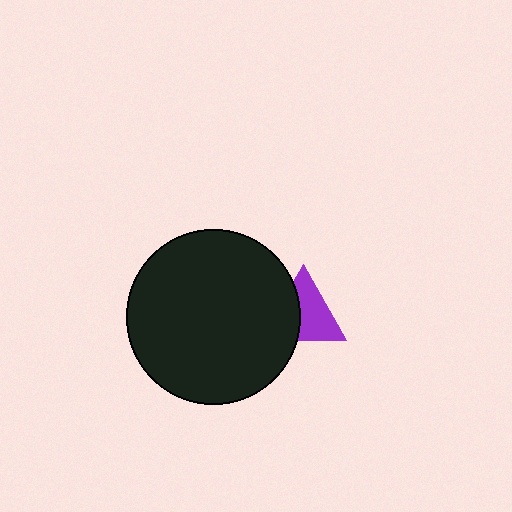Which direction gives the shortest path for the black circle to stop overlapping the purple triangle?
Moving left gives the shortest separation.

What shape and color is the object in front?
The object in front is a black circle.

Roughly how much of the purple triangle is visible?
About half of it is visible (roughly 60%).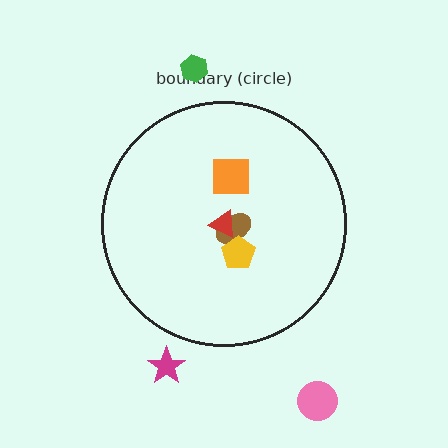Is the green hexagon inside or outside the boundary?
Outside.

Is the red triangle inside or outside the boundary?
Inside.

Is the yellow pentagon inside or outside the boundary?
Inside.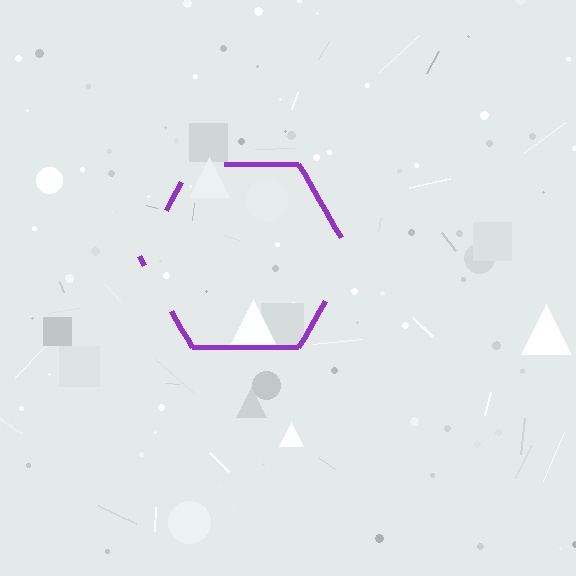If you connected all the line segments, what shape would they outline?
They would outline a hexagon.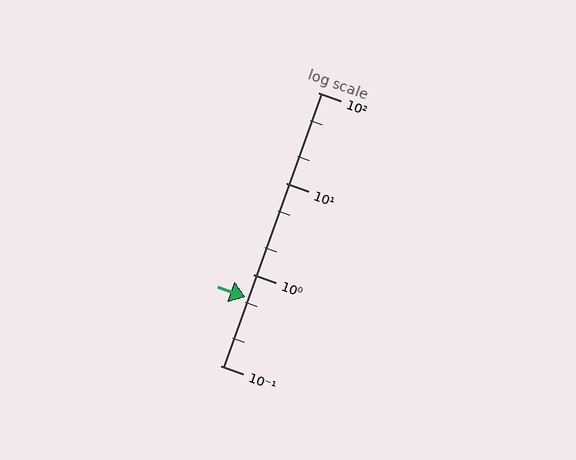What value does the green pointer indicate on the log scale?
The pointer indicates approximately 0.56.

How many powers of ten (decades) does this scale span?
The scale spans 3 decades, from 0.1 to 100.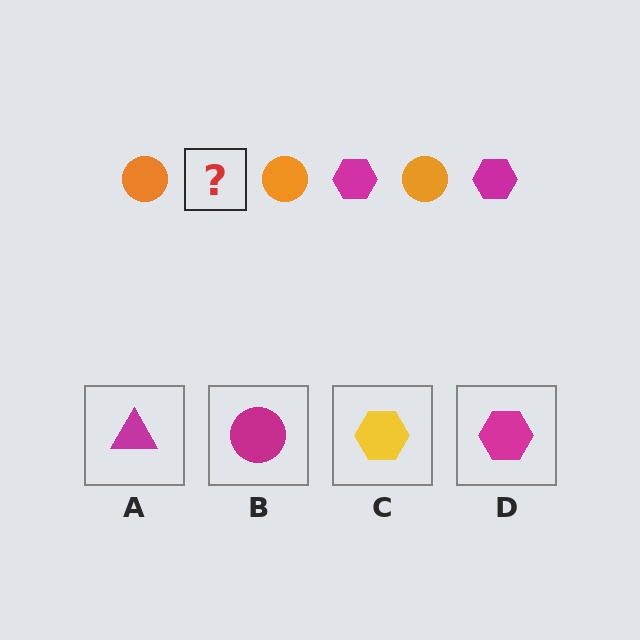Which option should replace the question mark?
Option D.